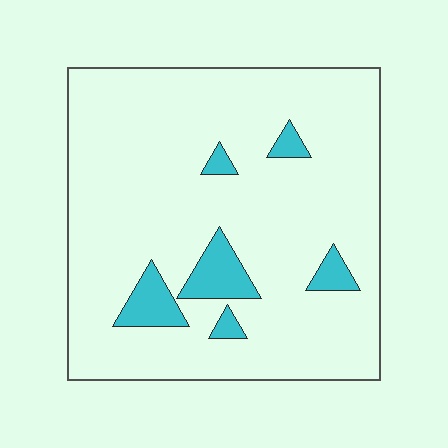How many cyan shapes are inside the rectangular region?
6.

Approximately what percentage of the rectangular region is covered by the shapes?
Approximately 10%.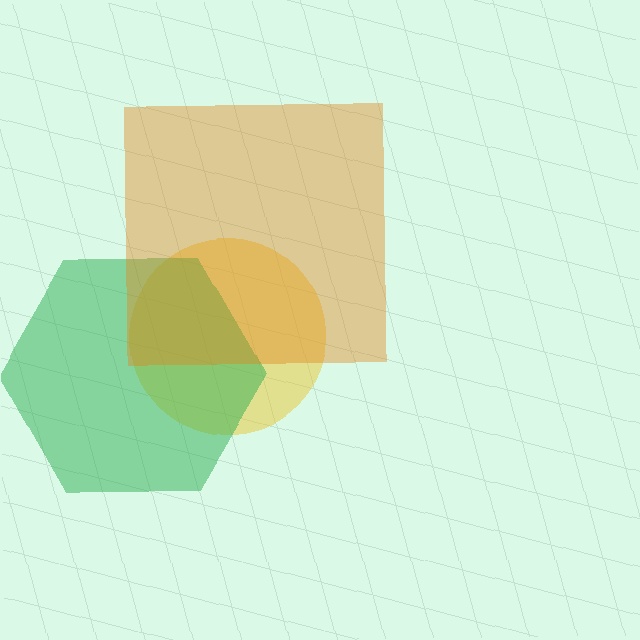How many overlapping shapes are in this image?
There are 3 overlapping shapes in the image.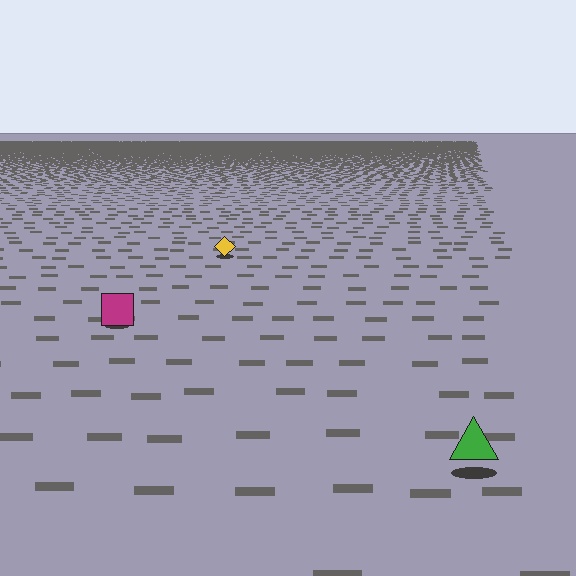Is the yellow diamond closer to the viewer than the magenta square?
No. The magenta square is closer — you can tell from the texture gradient: the ground texture is coarser near it.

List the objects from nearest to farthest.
From nearest to farthest: the green triangle, the magenta square, the yellow diamond.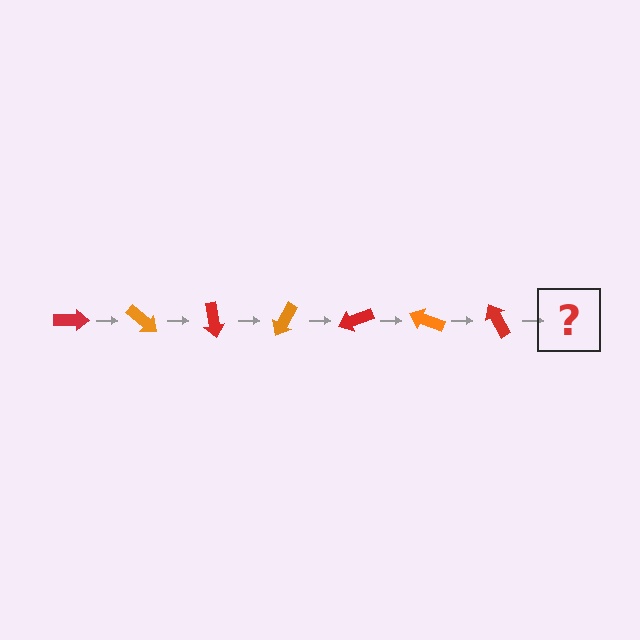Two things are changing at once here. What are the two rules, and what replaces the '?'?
The two rules are that it rotates 40 degrees each step and the color cycles through red and orange. The '?' should be an orange arrow, rotated 280 degrees from the start.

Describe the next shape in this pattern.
It should be an orange arrow, rotated 280 degrees from the start.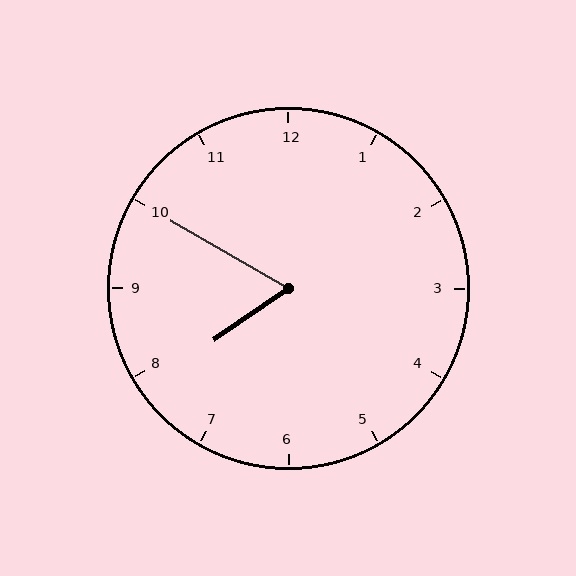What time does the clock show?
7:50.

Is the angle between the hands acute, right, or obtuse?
It is acute.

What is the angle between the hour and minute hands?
Approximately 65 degrees.